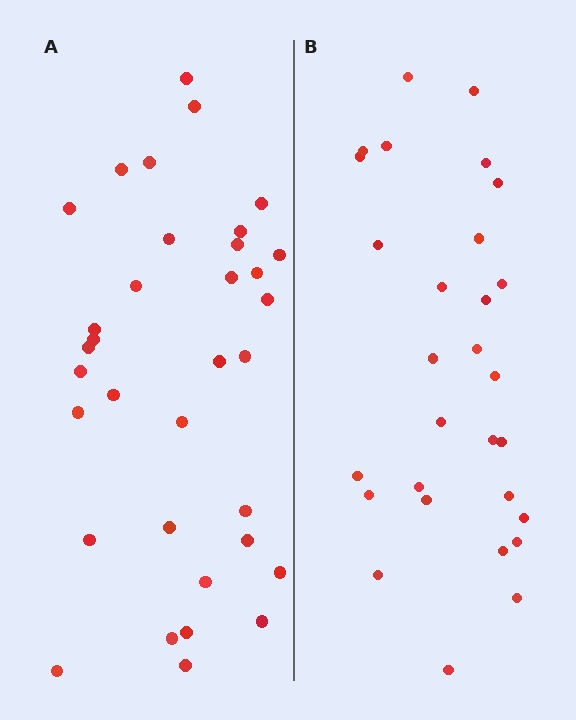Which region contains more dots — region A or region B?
Region A (the left region) has more dots.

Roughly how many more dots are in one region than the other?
Region A has about 5 more dots than region B.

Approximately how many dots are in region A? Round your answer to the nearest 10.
About 30 dots. (The exact count is 34, which rounds to 30.)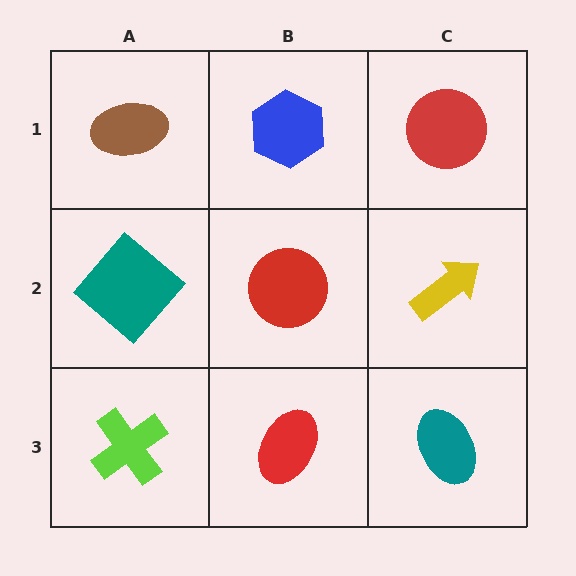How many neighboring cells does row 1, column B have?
3.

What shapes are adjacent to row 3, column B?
A red circle (row 2, column B), a lime cross (row 3, column A), a teal ellipse (row 3, column C).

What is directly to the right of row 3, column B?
A teal ellipse.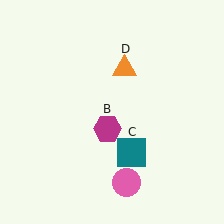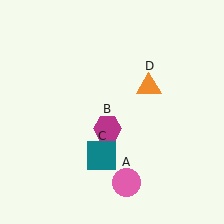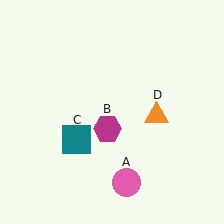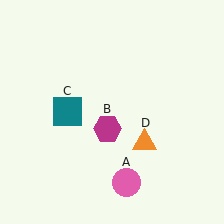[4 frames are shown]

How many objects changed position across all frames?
2 objects changed position: teal square (object C), orange triangle (object D).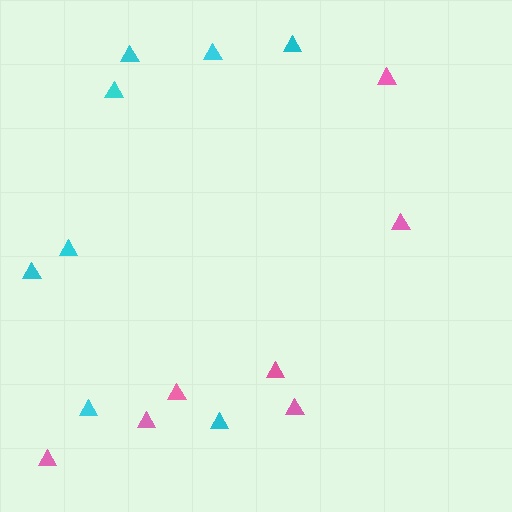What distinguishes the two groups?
There are 2 groups: one group of pink triangles (7) and one group of cyan triangles (8).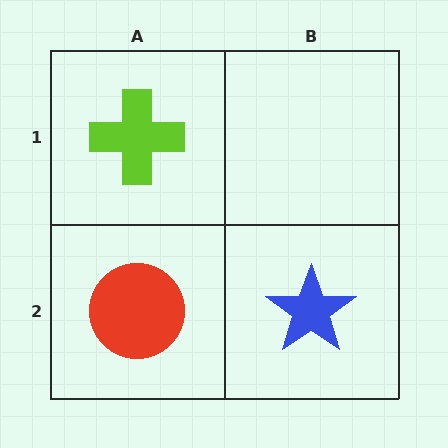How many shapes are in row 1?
1 shape.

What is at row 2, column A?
A red circle.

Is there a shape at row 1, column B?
No, that cell is empty.